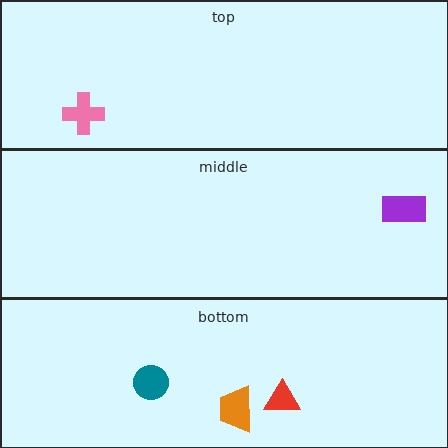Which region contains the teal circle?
The bottom region.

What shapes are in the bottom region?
The teal circle, the orange trapezoid, the red triangle.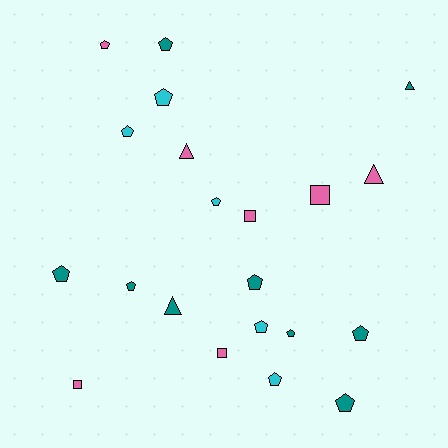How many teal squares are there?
There are no teal squares.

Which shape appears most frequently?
Pentagon, with 13 objects.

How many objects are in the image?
There are 21 objects.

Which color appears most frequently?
Teal, with 9 objects.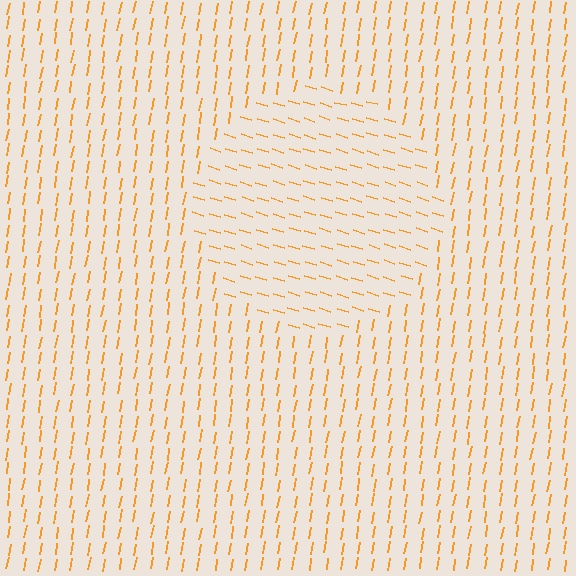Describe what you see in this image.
The image is filled with small orange line segments. A circle region in the image has lines oriented differently from the surrounding lines, creating a visible texture boundary.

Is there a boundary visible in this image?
Yes, there is a texture boundary formed by a change in line orientation.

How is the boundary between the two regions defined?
The boundary is defined purely by a change in line orientation (approximately 83 degrees difference). All lines are the same color and thickness.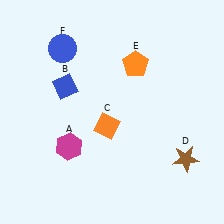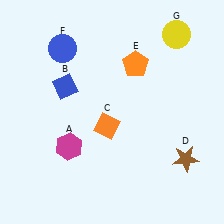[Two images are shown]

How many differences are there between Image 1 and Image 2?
There is 1 difference between the two images.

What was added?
A yellow circle (G) was added in Image 2.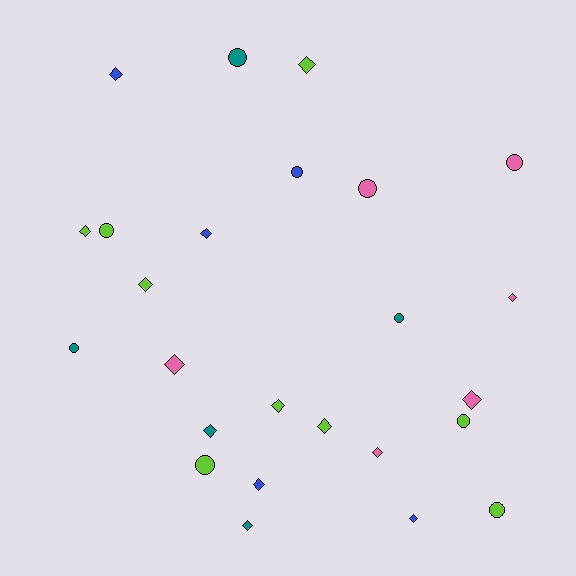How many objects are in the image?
There are 25 objects.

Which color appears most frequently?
Lime, with 9 objects.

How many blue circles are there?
There is 1 blue circle.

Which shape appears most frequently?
Diamond, with 15 objects.